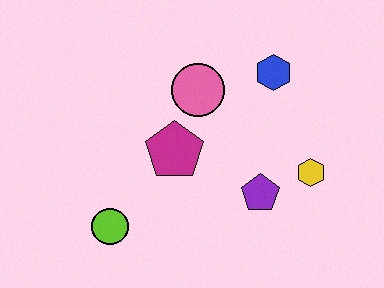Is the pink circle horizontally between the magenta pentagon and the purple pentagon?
Yes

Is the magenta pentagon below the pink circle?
Yes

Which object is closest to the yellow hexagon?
The purple pentagon is closest to the yellow hexagon.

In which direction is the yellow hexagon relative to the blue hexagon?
The yellow hexagon is below the blue hexagon.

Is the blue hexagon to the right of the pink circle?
Yes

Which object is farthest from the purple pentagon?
The lime circle is farthest from the purple pentagon.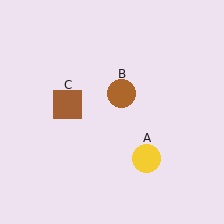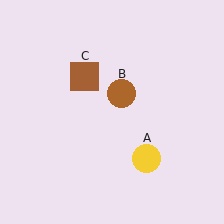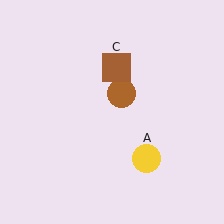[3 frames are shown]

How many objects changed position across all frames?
1 object changed position: brown square (object C).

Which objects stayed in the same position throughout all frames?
Yellow circle (object A) and brown circle (object B) remained stationary.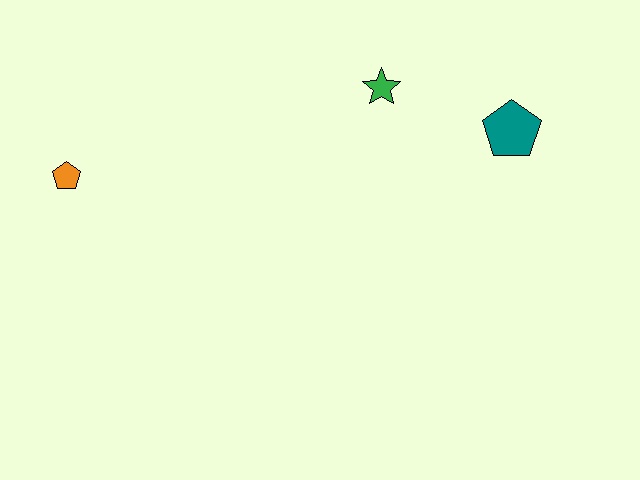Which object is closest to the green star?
The teal pentagon is closest to the green star.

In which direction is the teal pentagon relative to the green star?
The teal pentagon is to the right of the green star.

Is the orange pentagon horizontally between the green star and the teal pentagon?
No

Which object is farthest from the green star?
The orange pentagon is farthest from the green star.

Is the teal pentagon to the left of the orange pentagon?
No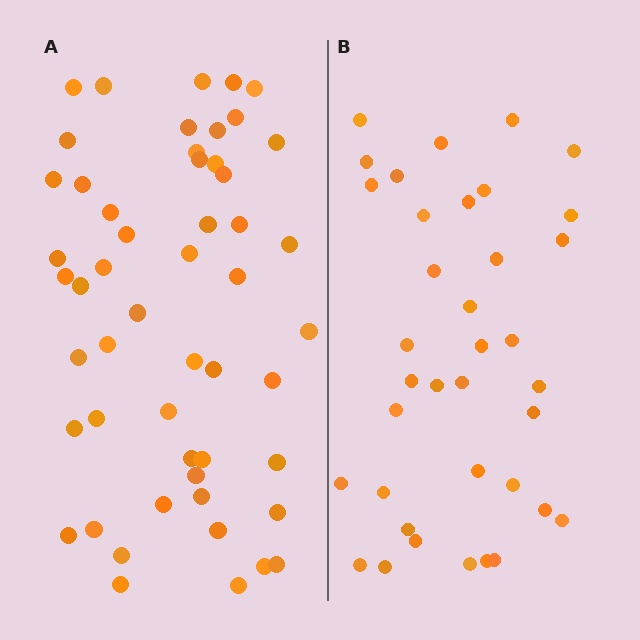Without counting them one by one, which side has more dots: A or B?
Region A (the left region) has more dots.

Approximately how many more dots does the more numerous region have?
Region A has approximately 15 more dots than region B.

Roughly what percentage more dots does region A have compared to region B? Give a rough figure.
About 40% more.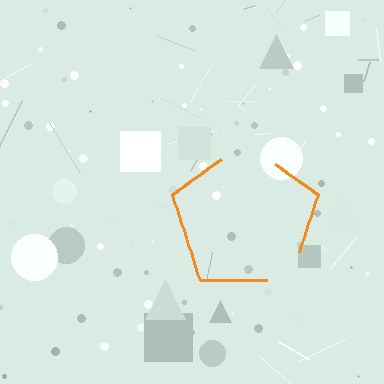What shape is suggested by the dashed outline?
The dashed outline suggests a pentagon.